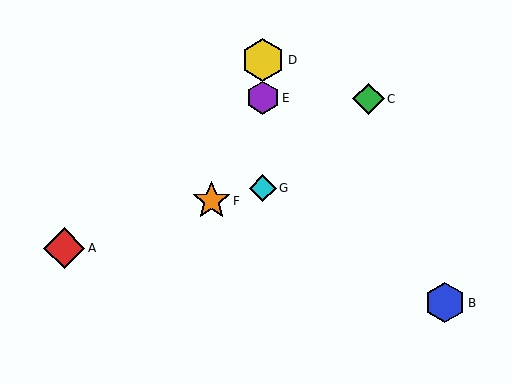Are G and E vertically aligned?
Yes, both are at x≈263.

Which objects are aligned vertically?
Objects D, E, G are aligned vertically.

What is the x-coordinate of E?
Object E is at x≈263.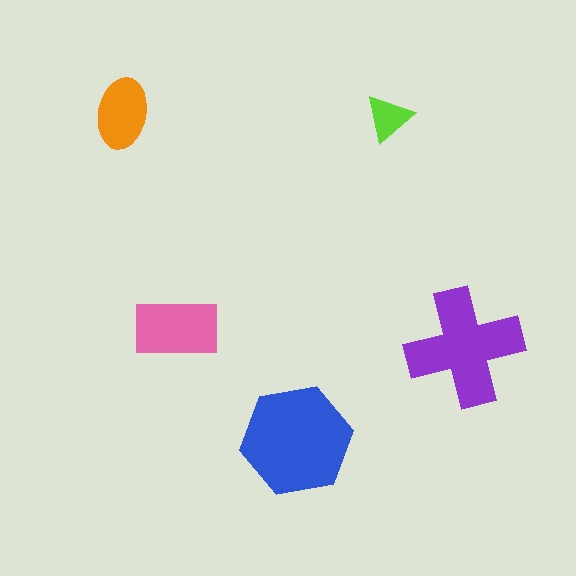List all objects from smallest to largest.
The lime triangle, the orange ellipse, the pink rectangle, the purple cross, the blue hexagon.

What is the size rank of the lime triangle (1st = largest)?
5th.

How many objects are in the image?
There are 5 objects in the image.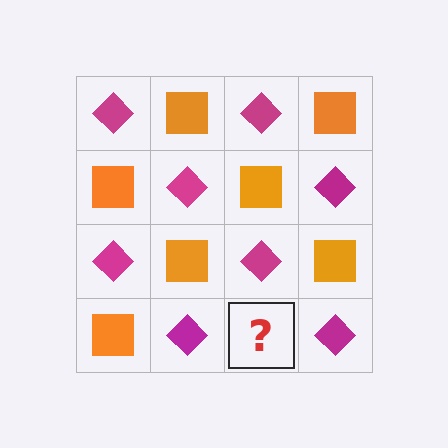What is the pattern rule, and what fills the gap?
The rule is that it alternates magenta diamond and orange square in a checkerboard pattern. The gap should be filled with an orange square.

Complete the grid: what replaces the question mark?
The question mark should be replaced with an orange square.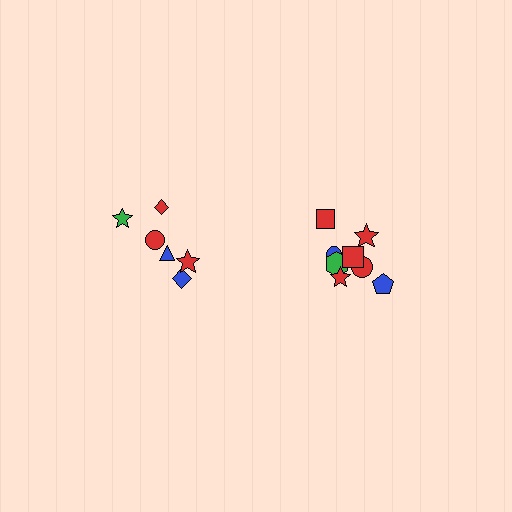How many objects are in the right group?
There are 8 objects.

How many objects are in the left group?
There are 6 objects.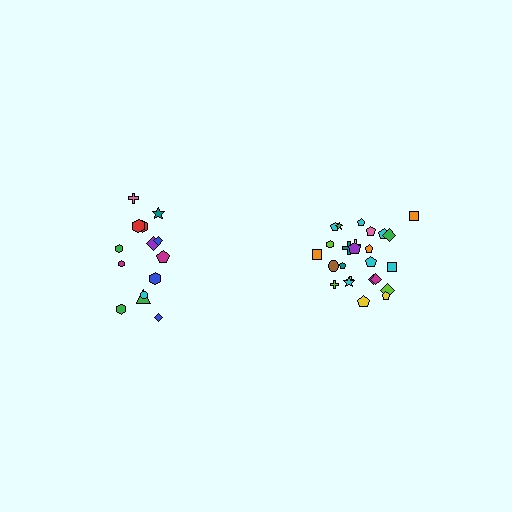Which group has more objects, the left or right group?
The right group.